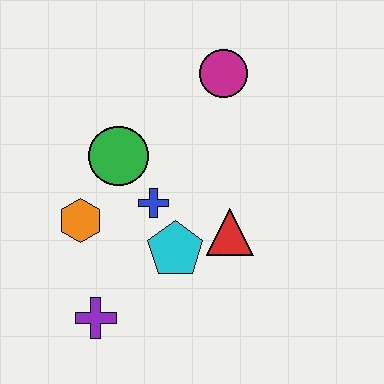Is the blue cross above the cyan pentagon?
Yes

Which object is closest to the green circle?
The blue cross is closest to the green circle.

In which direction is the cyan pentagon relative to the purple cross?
The cyan pentagon is to the right of the purple cross.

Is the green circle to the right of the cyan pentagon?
No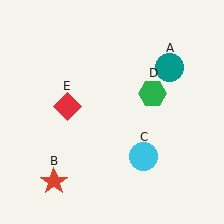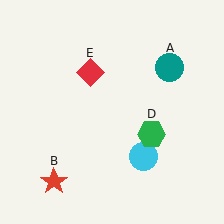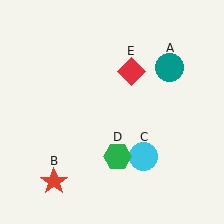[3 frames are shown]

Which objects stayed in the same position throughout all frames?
Teal circle (object A) and red star (object B) and cyan circle (object C) remained stationary.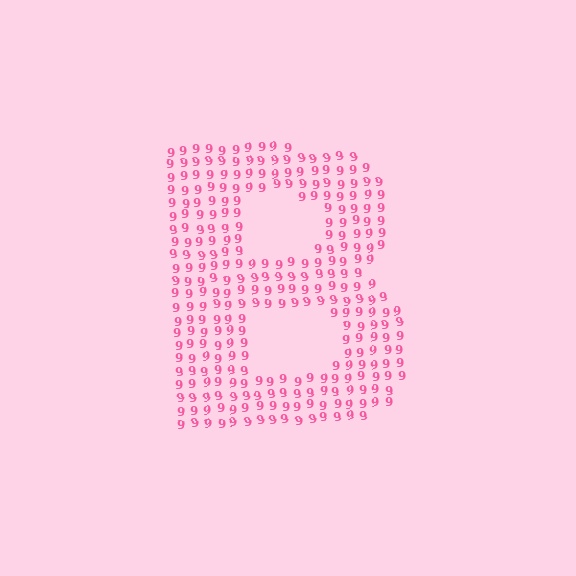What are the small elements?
The small elements are digit 9's.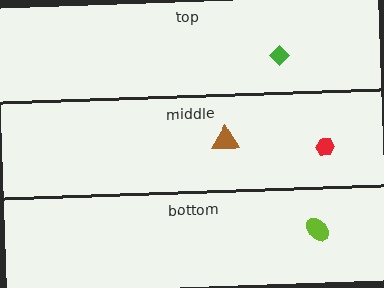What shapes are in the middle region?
The red hexagon, the brown triangle.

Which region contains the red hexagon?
The middle region.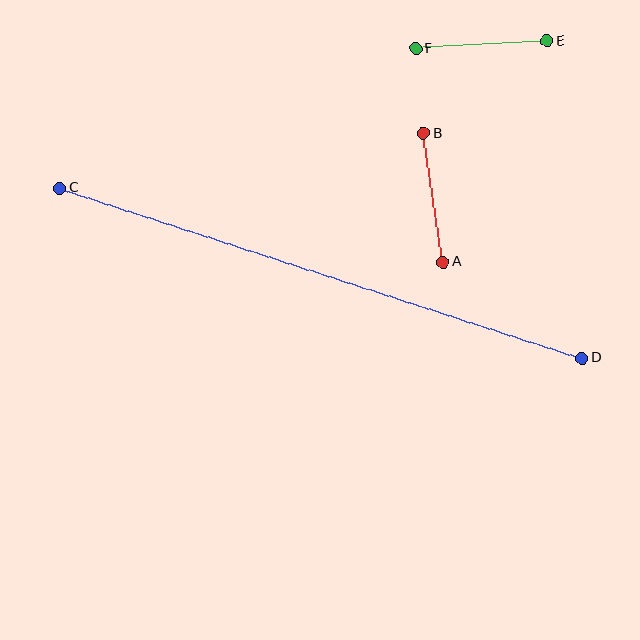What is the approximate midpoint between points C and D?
The midpoint is at approximately (321, 273) pixels.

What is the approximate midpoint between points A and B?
The midpoint is at approximately (433, 198) pixels.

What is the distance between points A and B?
The distance is approximately 130 pixels.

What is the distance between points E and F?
The distance is approximately 131 pixels.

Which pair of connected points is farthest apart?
Points C and D are farthest apart.